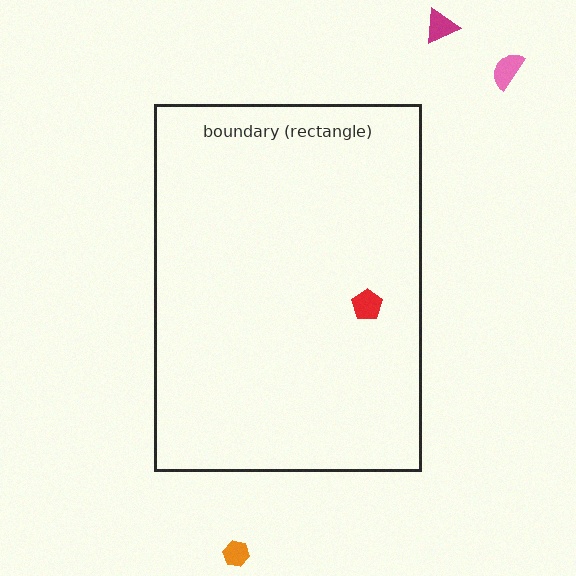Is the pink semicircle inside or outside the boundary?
Outside.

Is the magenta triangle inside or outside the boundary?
Outside.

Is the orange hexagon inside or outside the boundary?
Outside.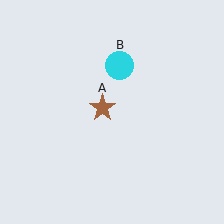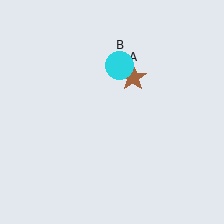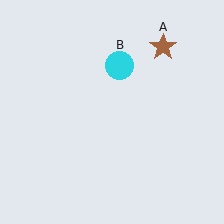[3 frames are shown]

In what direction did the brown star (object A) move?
The brown star (object A) moved up and to the right.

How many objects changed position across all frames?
1 object changed position: brown star (object A).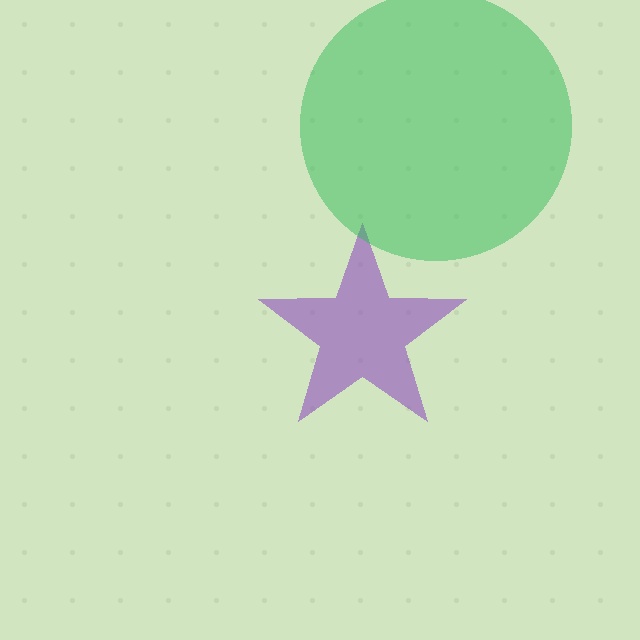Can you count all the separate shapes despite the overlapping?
Yes, there are 2 separate shapes.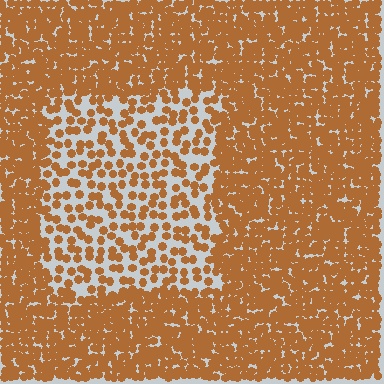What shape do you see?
I see a rectangle.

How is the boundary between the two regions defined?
The boundary is defined by a change in element density (approximately 2.4x ratio). All elements are the same color, size, and shape.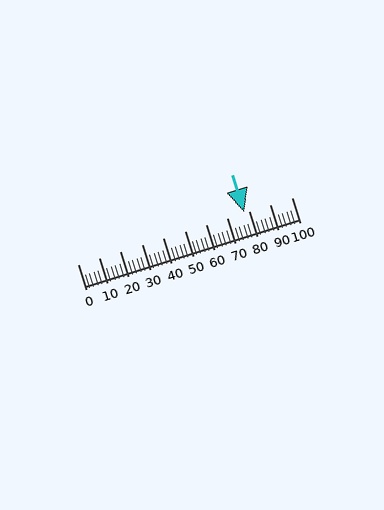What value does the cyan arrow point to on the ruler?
The cyan arrow points to approximately 78.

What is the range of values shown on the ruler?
The ruler shows values from 0 to 100.